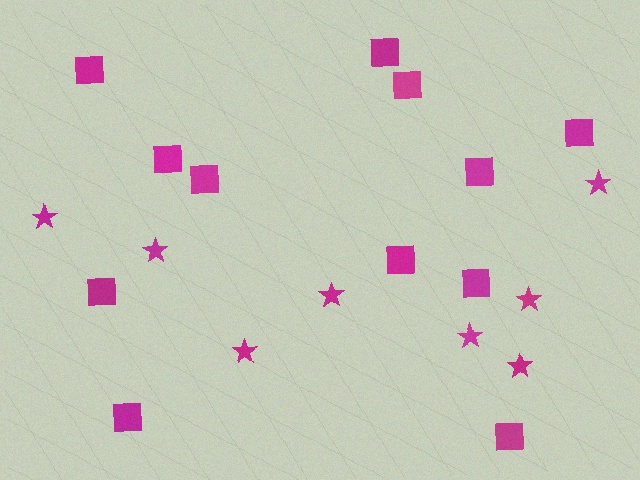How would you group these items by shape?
There are 2 groups: one group of stars (8) and one group of squares (12).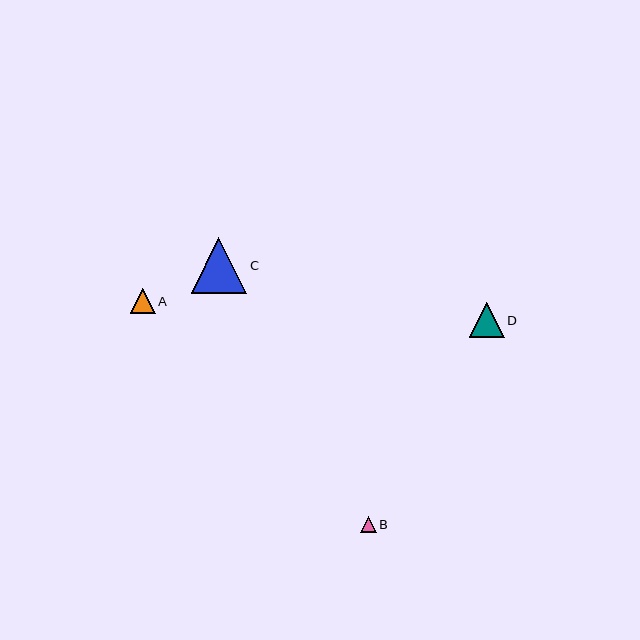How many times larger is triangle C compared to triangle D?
Triangle C is approximately 1.6 times the size of triangle D.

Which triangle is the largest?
Triangle C is the largest with a size of approximately 55 pixels.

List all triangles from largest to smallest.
From largest to smallest: C, D, A, B.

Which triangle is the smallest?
Triangle B is the smallest with a size of approximately 16 pixels.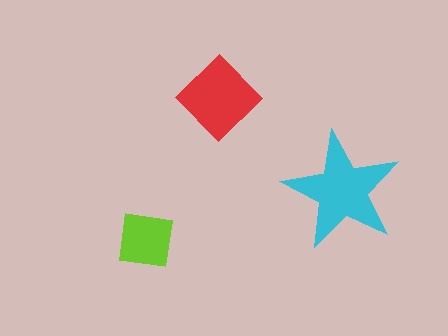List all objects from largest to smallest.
The cyan star, the red diamond, the lime square.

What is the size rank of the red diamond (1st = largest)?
2nd.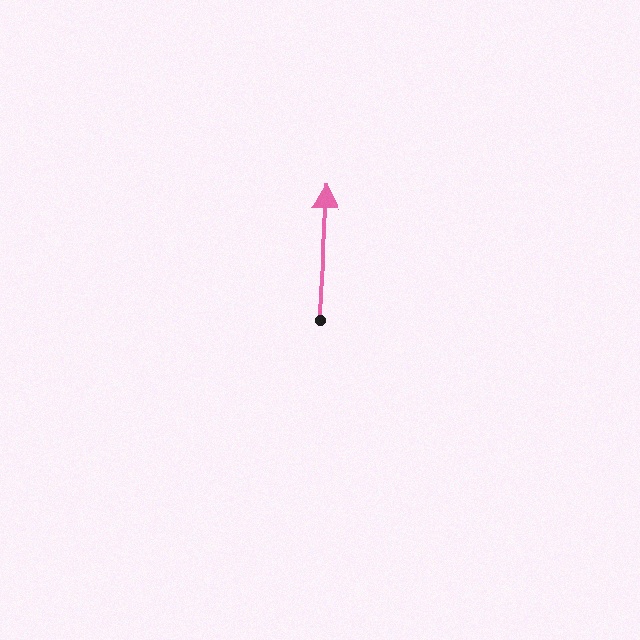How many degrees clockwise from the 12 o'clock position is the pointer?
Approximately 1 degrees.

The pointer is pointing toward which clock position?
Roughly 12 o'clock.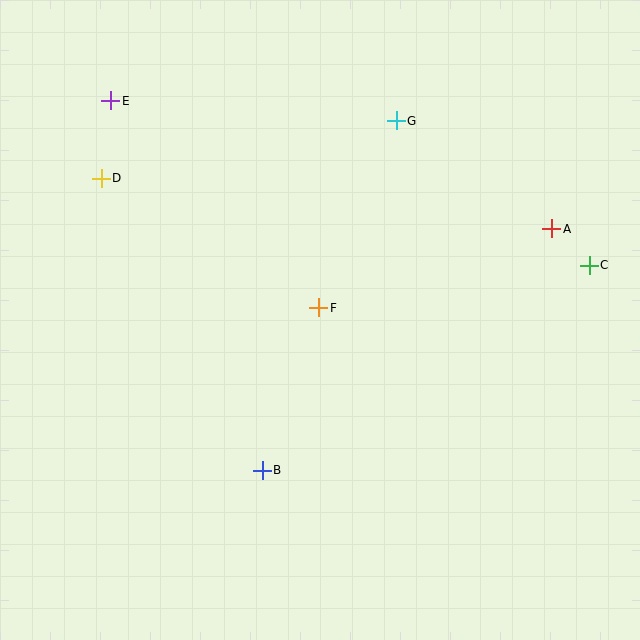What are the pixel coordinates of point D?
Point D is at (101, 178).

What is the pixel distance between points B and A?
The distance between B and A is 377 pixels.